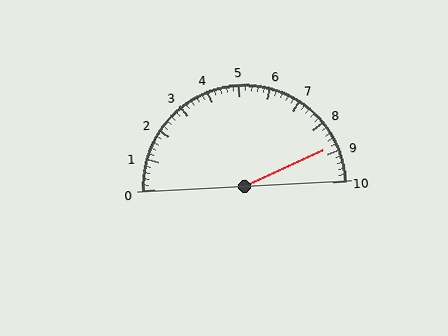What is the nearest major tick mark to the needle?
The nearest major tick mark is 9.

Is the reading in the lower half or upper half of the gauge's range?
The reading is in the upper half of the range (0 to 10).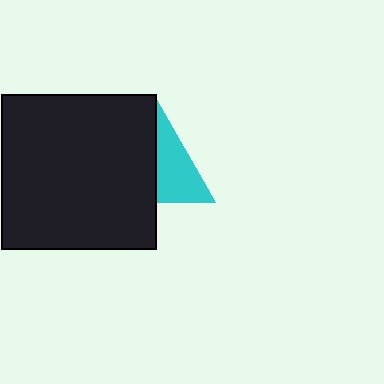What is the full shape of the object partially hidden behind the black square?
The partially hidden object is a cyan triangle.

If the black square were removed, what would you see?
You would see the complete cyan triangle.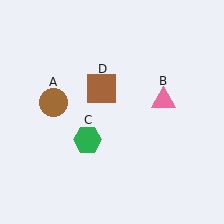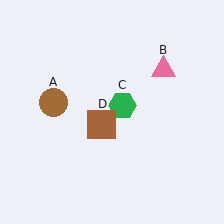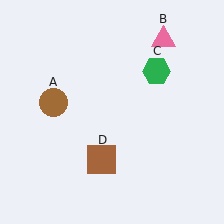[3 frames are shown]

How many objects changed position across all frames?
3 objects changed position: pink triangle (object B), green hexagon (object C), brown square (object D).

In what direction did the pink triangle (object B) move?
The pink triangle (object B) moved up.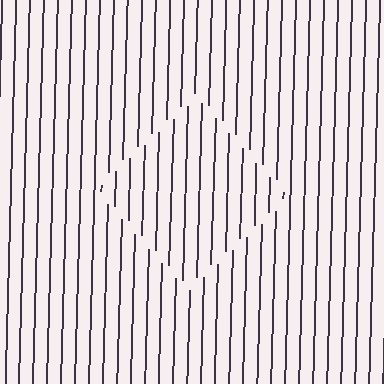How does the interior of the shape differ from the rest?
The interior of the shape contains the same grating, shifted by half a period — the contour is defined by the phase discontinuity where line-ends from the inner and outer gratings abut.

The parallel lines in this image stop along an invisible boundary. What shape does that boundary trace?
An illusory square. The interior of the shape contains the same grating, shifted by half a period — the contour is defined by the phase discontinuity where line-ends from the inner and outer gratings abut.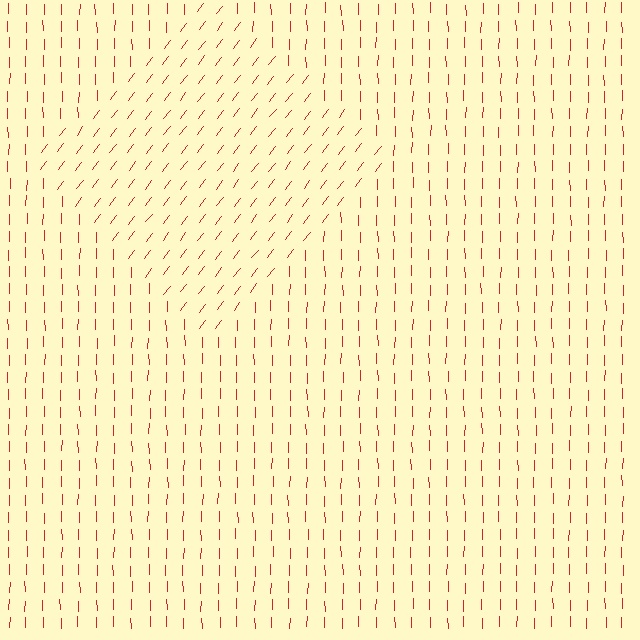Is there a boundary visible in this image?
Yes, there is a texture boundary formed by a change in line orientation.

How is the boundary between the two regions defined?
The boundary is defined purely by a change in line orientation (approximately 37 degrees difference). All lines are the same color and thickness.